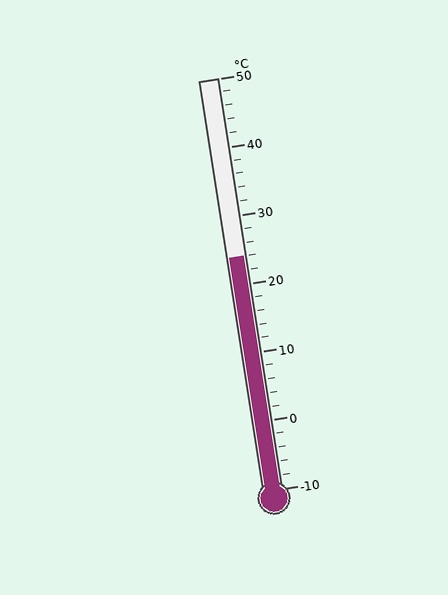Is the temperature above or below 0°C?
The temperature is above 0°C.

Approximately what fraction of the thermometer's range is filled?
The thermometer is filled to approximately 55% of its range.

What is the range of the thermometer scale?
The thermometer scale ranges from -10°C to 50°C.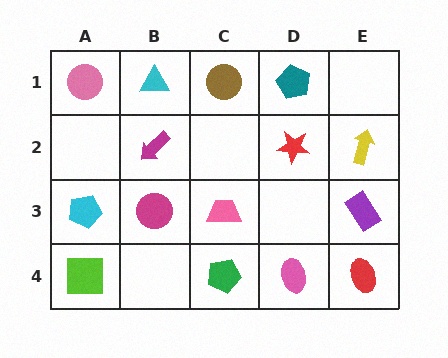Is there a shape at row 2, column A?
No, that cell is empty.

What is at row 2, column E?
A yellow arrow.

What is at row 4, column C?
A green pentagon.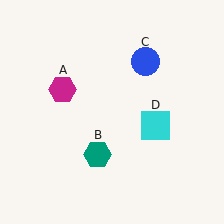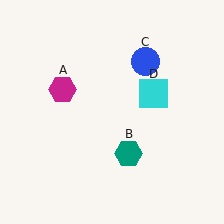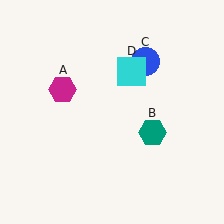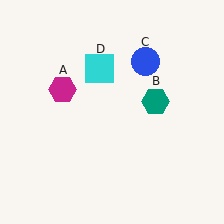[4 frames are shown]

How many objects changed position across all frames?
2 objects changed position: teal hexagon (object B), cyan square (object D).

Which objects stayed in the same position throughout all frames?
Magenta hexagon (object A) and blue circle (object C) remained stationary.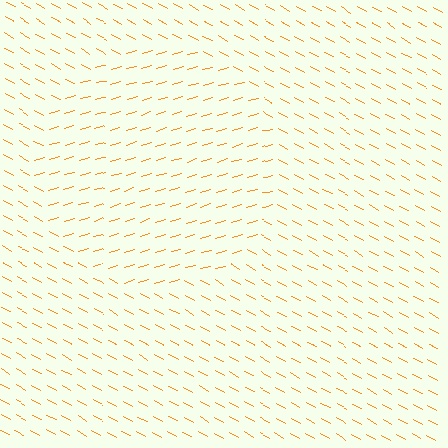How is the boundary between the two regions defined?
The boundary is defined purely by a change in line orientation (approximately 45 degrees difference). All lines are the same color and thickness.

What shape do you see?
I see a circle.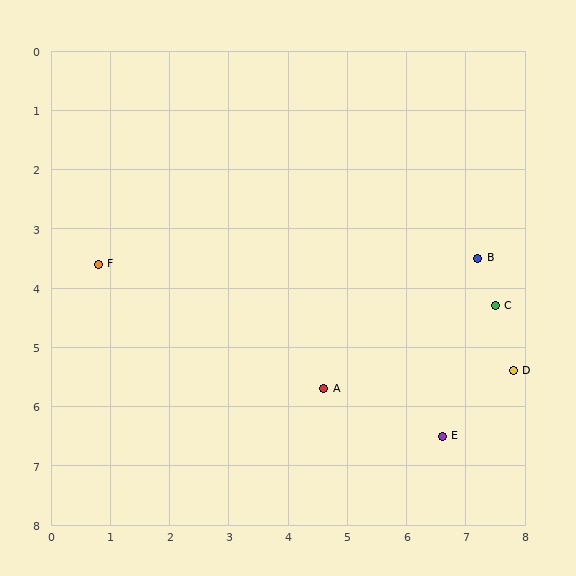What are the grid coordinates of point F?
Point F is at approximately (0.8, 3.6).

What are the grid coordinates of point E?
Point E is at approximately (6.6, 6.5).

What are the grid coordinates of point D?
Point D is at approximately (7.8, 5.4).